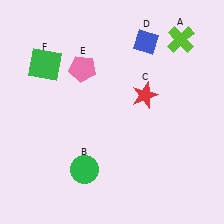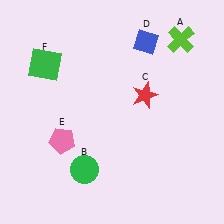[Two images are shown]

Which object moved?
The pink pentagon (E) moved down.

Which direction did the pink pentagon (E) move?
The pink pentagon (E) moved down.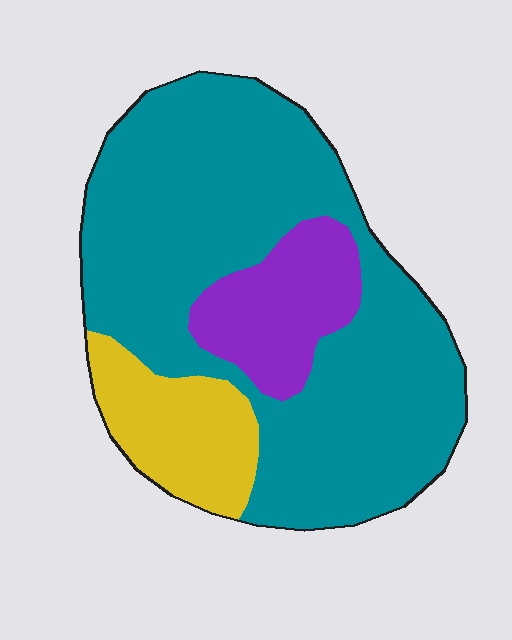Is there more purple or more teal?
Teal.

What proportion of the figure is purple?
Purple covers about 15% of the figure.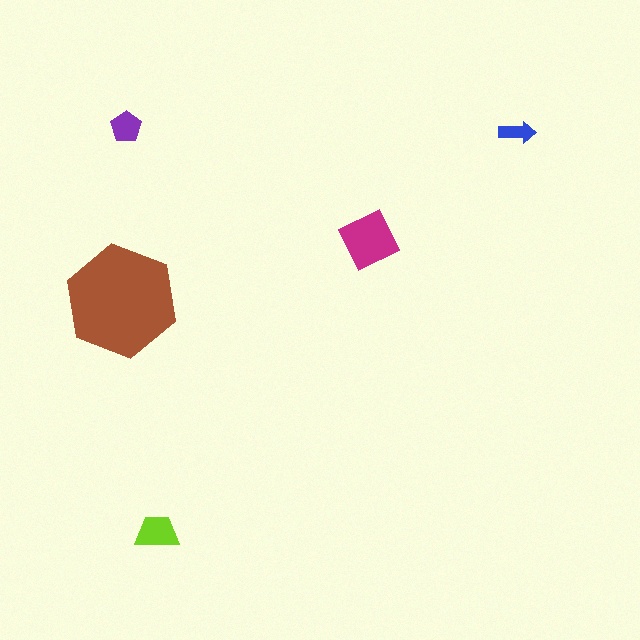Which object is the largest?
The brown hexagon.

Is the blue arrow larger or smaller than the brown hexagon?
Smaller.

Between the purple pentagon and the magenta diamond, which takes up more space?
The magenta diamond.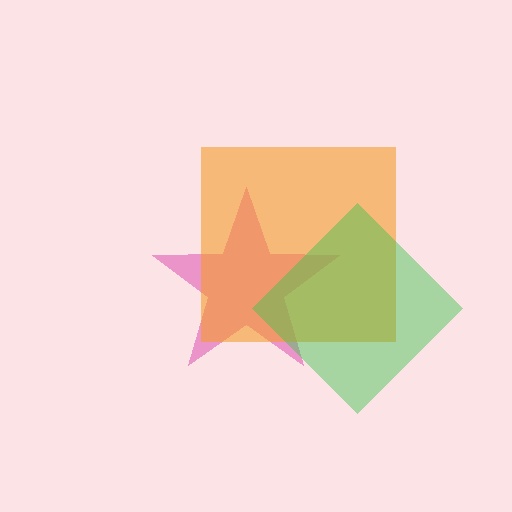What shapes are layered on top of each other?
The layered shapes are: a pink star, an orange square, a green diamond.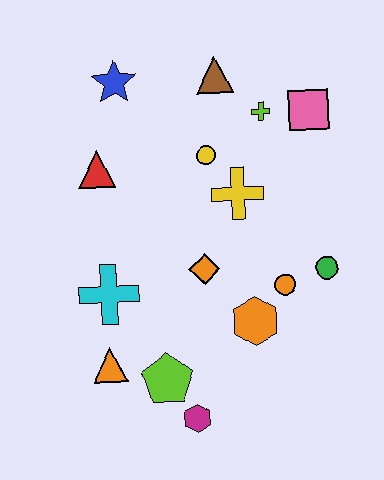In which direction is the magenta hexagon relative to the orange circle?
The magenta hexagon is below the orange circle.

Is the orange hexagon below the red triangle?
Yes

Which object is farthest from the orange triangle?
The pink square is farthest from the orange triangle.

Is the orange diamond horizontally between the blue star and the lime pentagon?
No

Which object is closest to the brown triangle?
The lime cross is closest to the brown triangle.